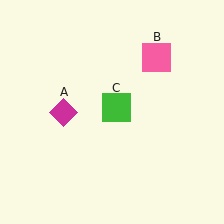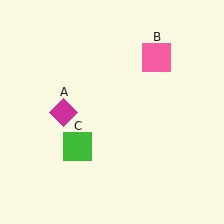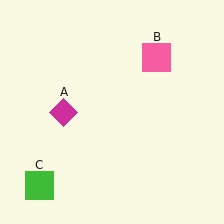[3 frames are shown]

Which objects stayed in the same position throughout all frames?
Magenta diamond (object A) and pink square (object B) remained stationary.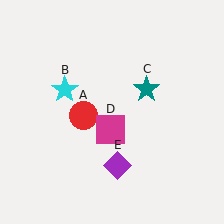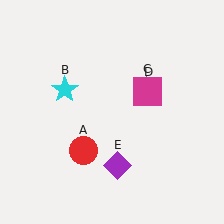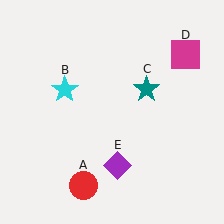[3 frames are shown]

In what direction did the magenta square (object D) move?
The magenta square (object D) moved up and to the right.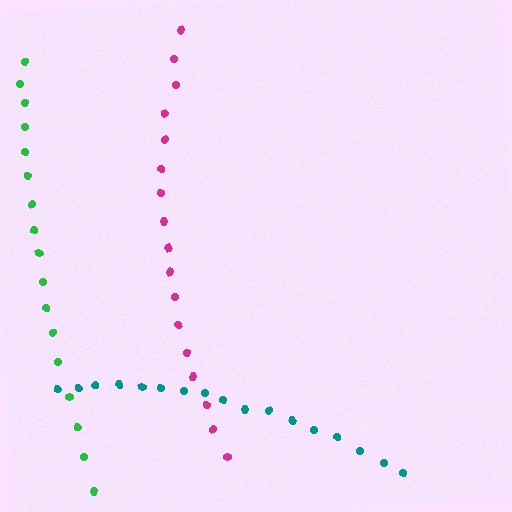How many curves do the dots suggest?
There are 3 distinct paths.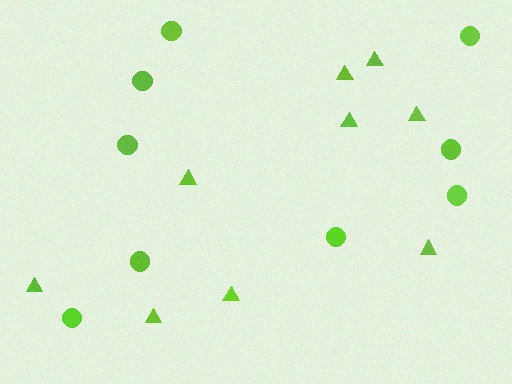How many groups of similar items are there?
There are 2 groups: one group of circles (9) and one group of triangles (9).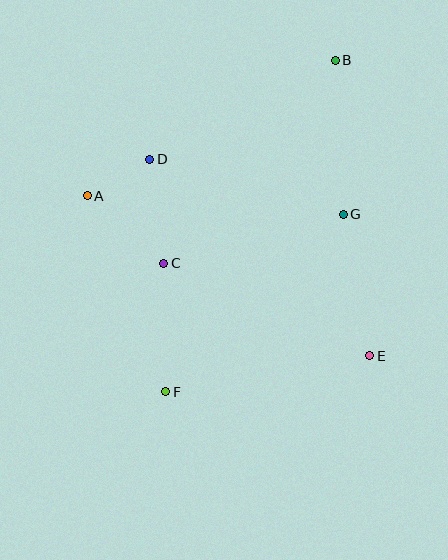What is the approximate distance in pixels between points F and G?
The distance between F and G is approximately 251 pixels.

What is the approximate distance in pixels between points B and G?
The distance between B and G is approximately 154 pixels.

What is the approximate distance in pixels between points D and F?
The distance between D and F is approximately 233 pixels.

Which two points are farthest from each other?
Points B and F are farthest from each other.